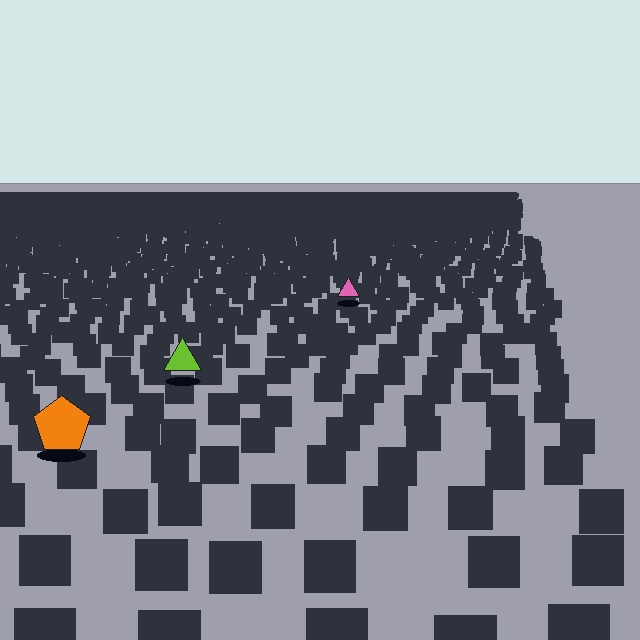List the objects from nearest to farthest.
From nearest to farthest: the orange pentagon, the lime triangle, the pink triangle.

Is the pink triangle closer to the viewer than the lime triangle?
No. The lime triangle is closer — you can tell from the texture gradient: the ground texture is coarser near it.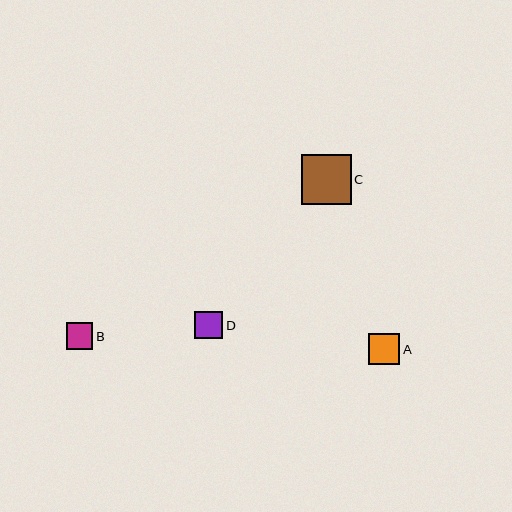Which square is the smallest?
Square B is the smallest with a size of approximately 27 pixels.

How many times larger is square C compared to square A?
Square C is approximately 1.6 times the size of square A.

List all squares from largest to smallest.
From largest to smallest: C, A, D, B.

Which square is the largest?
Square C is the largest with a size of approximately 50 pixels.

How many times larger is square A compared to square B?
Square A is approximately 1.2 times the size of square B.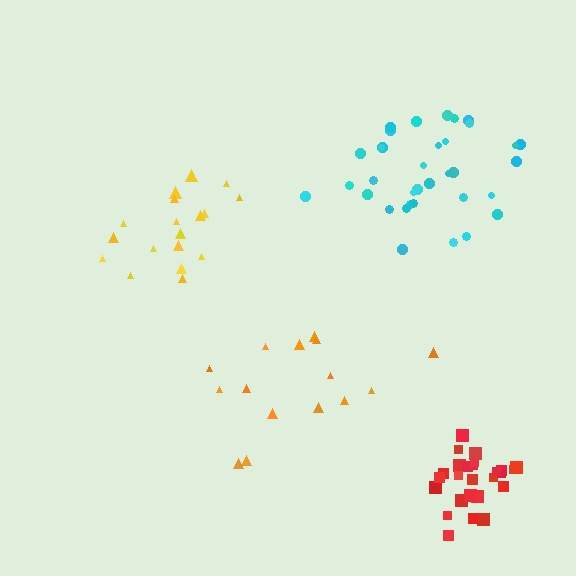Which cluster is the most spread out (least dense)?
Orange.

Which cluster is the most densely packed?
Red.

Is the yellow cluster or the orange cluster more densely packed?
Yellow.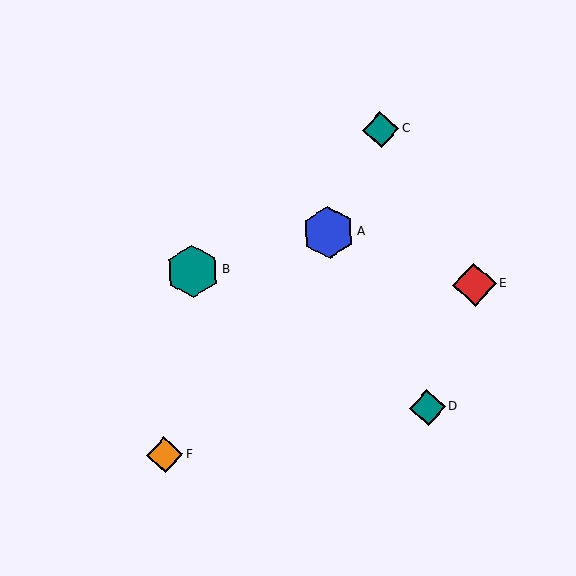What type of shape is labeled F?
Shape F is an orange diamond.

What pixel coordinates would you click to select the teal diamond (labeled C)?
Click at (381, 130) to select the teal diamond C.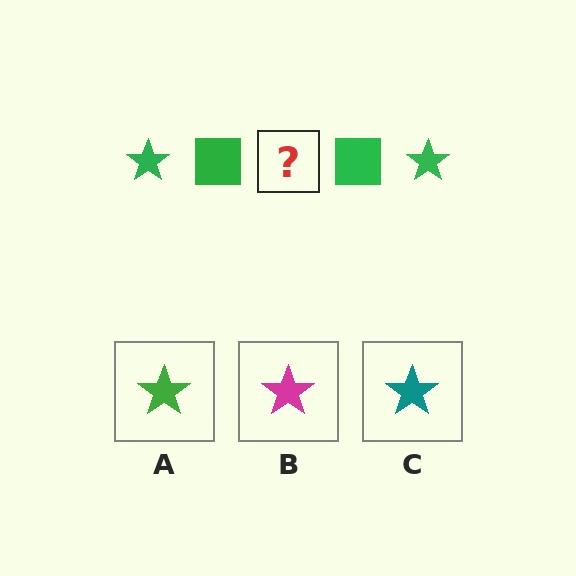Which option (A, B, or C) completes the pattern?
A.